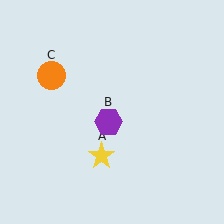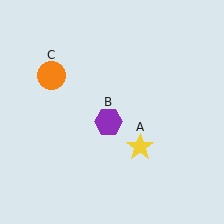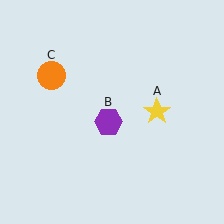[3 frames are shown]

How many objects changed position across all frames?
1 object changed position: yellow star (object A).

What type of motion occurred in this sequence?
The yellow star (object A) rotated counterclockwise around the center of the scene.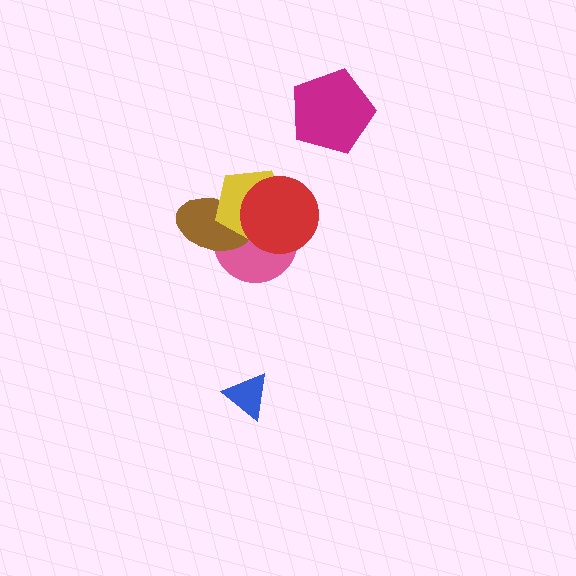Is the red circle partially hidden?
No, no other shape covers it.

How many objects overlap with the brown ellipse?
3 objects overlap with the brown ellipse.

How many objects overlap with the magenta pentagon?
0 objects overlap with the magenta pentagon.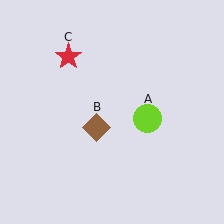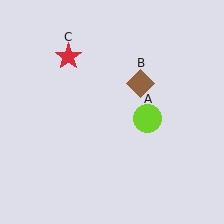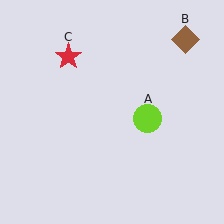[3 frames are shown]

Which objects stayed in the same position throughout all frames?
Lime circle (object A) and red star (object C) remained stationary.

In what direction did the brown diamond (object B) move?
The brown diamond (object B) moved up and to the right.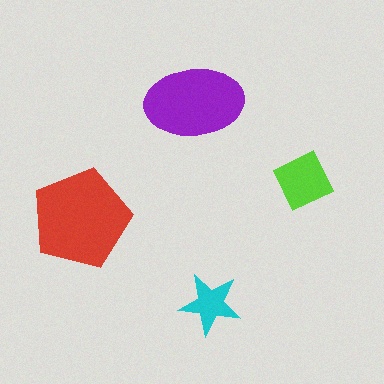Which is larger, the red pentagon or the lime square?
The red pentagon.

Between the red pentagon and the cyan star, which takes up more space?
The red pentagon.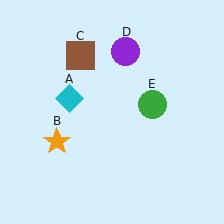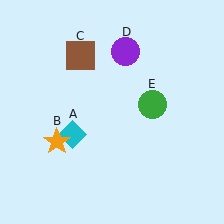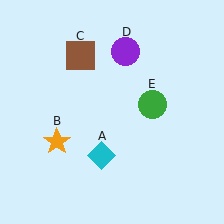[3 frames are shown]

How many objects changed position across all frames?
1 object changed position: cyan diamond (object A).